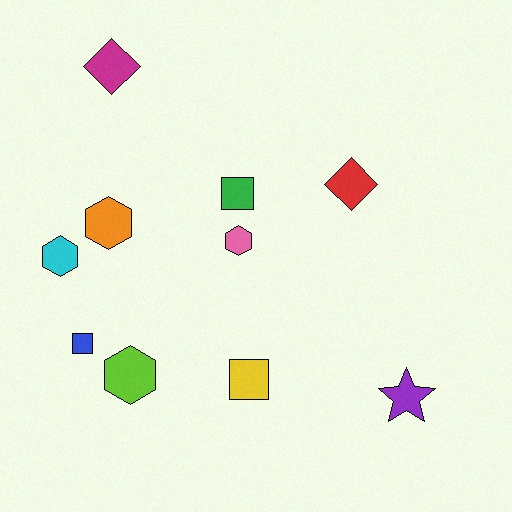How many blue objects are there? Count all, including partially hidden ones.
There is 1 blue object.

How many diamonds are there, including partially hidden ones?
There are 2 diamonds.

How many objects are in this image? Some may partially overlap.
There are 10 objects.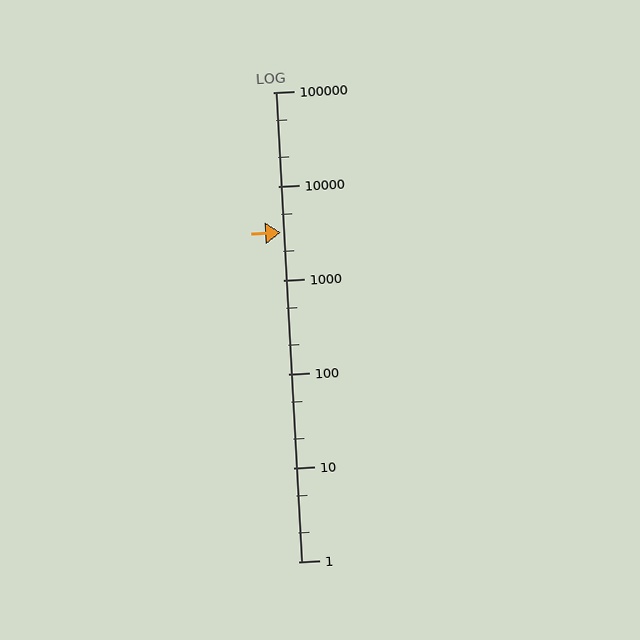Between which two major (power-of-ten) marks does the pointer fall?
The pointer is between 1000 and 10000.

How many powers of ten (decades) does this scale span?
The scale spans 5 decades, from 1 to 100000.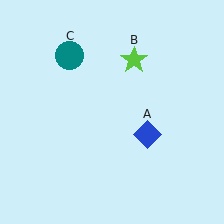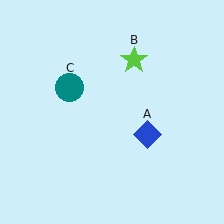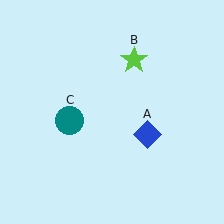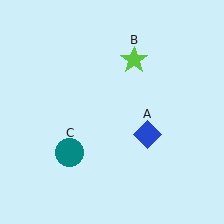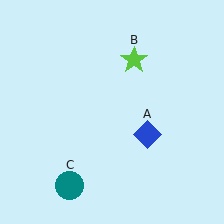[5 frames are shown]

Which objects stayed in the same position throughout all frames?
Blue diamond (object A) and lime star (object B) remained stationary.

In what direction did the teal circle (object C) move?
The teal circle (object C) moved down.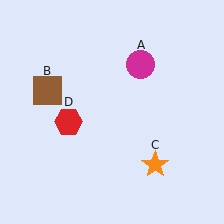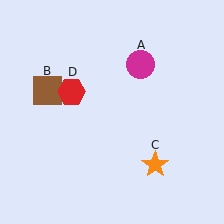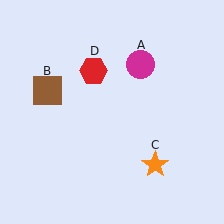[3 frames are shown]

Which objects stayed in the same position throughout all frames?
Magenta circle (object A) and brown square (object B) and orange star (object C) remained stationary.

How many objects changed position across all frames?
1 object changed position: red hexagon (object D).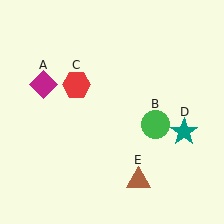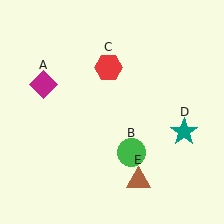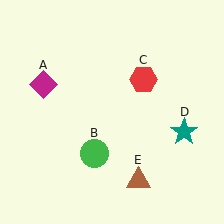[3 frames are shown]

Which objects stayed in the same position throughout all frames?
Magenta diamond (object A) and teal star (object D) and brown triangle (object E) remained stationary.